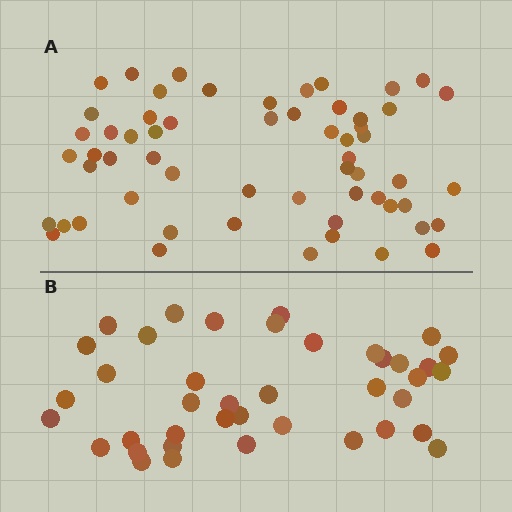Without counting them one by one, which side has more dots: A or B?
Region A (the top region) has more dots.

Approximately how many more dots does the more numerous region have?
Region A has approximately 20 more dots than region B.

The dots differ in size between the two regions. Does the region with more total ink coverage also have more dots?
No. Region B has more total ink coverage because its dots are larger, but region A actually contains more individual dots. Total area can be misleading — the number of items is what matters here.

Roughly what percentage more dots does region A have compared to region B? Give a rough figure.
About 50% more.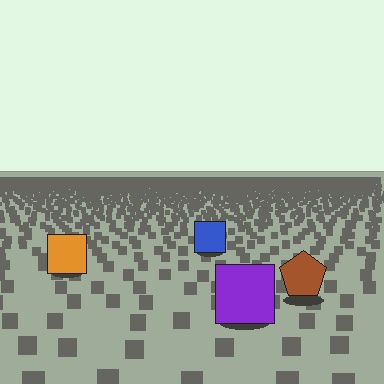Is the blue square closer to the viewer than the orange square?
No. The orange square is closer — you can tell from the texture gradient: the ground texture is coarser near it.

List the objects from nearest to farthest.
From nearest to farthest: the purple square, the brown pentagon, the orange square, the blue square.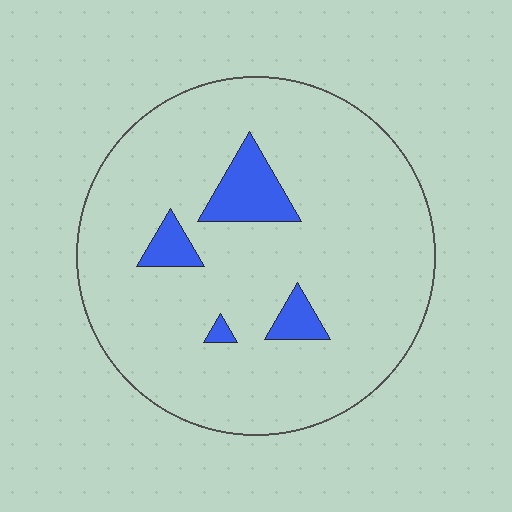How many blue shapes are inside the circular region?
4.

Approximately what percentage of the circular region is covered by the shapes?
Approximately 10%.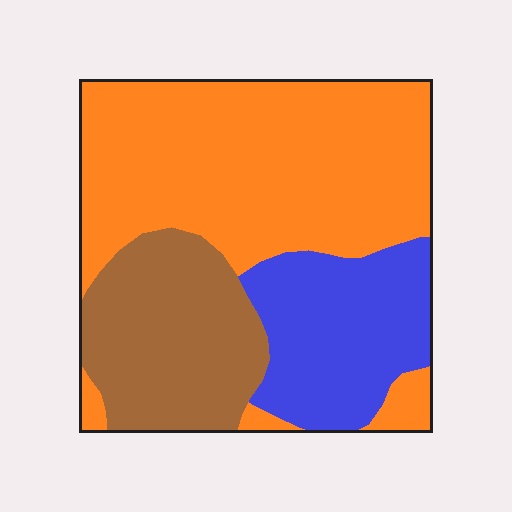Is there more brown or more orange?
Orange.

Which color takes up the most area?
Orange, at roughly 55%.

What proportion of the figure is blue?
Blue takes up between a sixth and a third of the figure.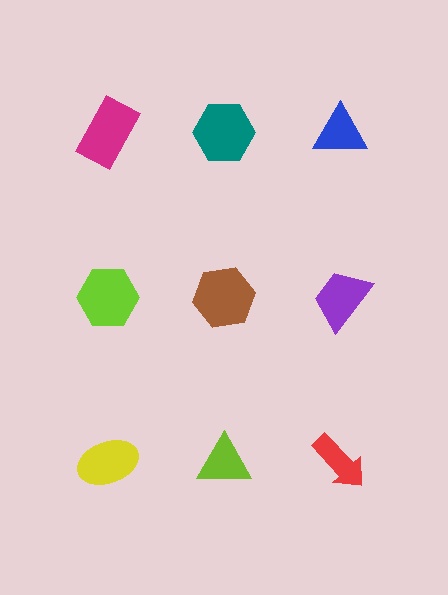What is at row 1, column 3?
A blue triangle.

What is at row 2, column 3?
A purple trapezoid.